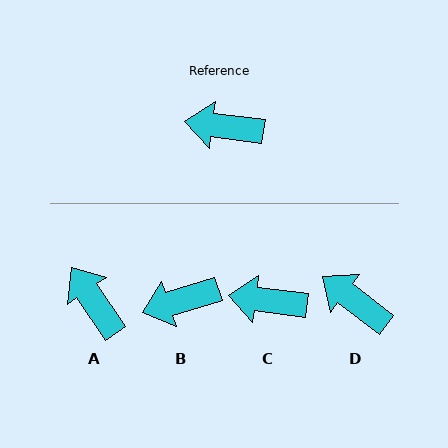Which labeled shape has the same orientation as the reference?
C.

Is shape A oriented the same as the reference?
No, it is off by about 48 degrees.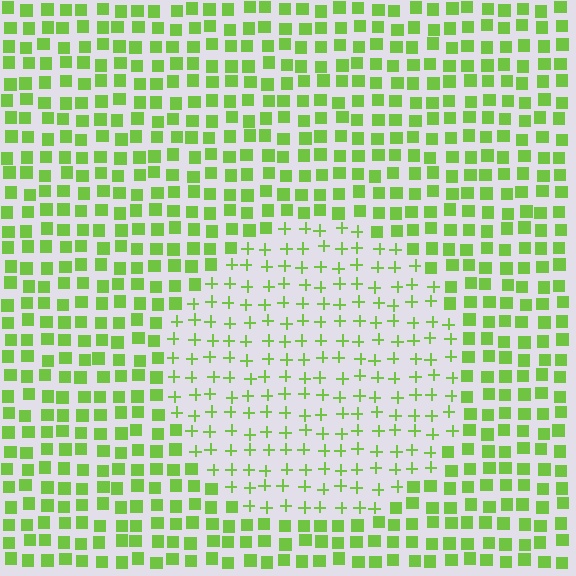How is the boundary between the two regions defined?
The boundary is defined by a change in element shape: plus signs inside vs. squares outside. All elements share the same color and spacing.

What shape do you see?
I see a circle.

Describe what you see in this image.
The image is filled with small lime elements arranged in a uniform grid. A circle-shaped region contains plus signs, while the surrounding area contains squares. The boundary is defined purely by the change in element shape.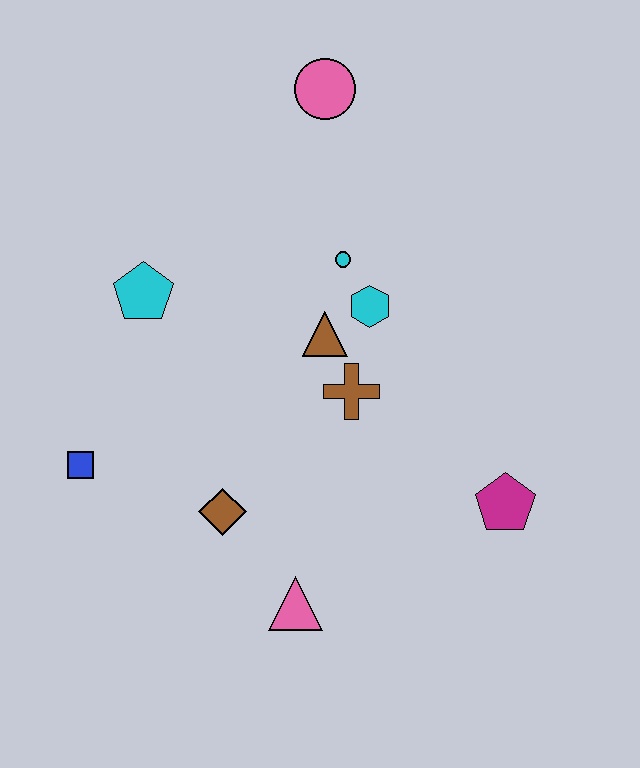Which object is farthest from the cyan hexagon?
The blue square is farthest from the cyan hexagon.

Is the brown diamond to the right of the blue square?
Yes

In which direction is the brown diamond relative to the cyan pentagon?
The brown diamond is below the cyan pentagon.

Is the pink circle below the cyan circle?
No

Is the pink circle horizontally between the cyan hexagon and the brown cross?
No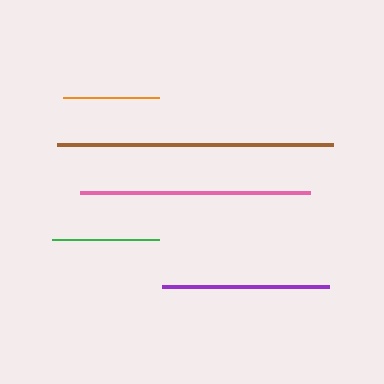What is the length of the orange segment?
The orange segment is approximately 96 pixels long.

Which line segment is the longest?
The brown line is the longest at approximately 276 pixels.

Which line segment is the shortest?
The orange line is the shortest at approximately 96 pixels.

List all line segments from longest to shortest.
From longest to shortest: brown, pink, purple, green, orange.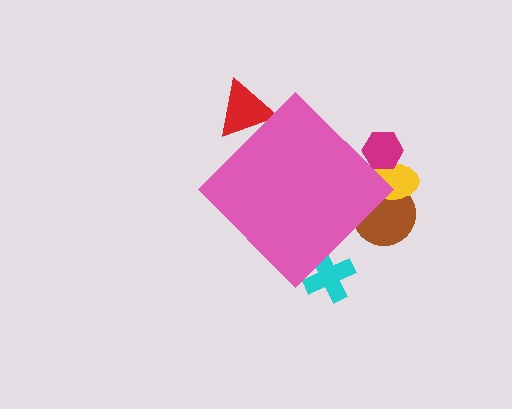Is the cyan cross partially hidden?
Yes, the cyan cross is partially hidden behind the pink diamond.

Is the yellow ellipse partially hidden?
Yes, the yellow ellipse is partially hidden behind the pink diamond.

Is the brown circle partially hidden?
Yes, the brown circle is partially hidden behind the pink diamond.